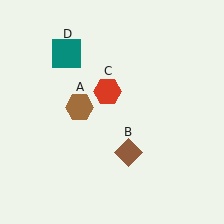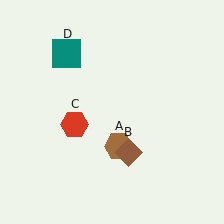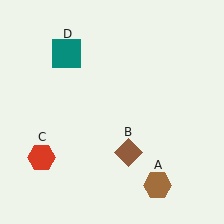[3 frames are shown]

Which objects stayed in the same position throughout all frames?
Brown diamond (object B) and teal square (object D) remained stationary.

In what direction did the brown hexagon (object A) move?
The brown hexagon (object A) moved down and to the right.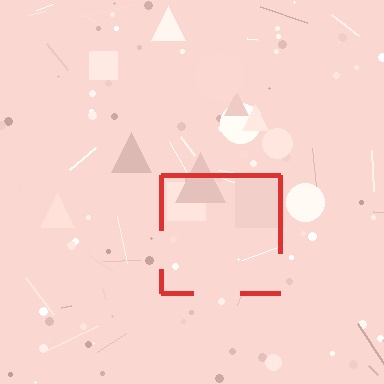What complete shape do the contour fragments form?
The contour fragments form a square.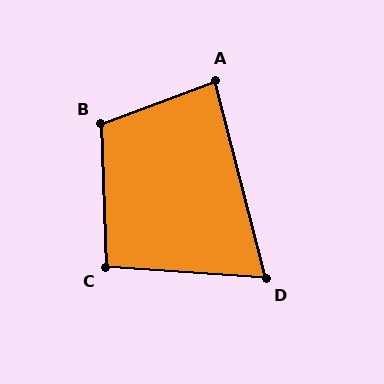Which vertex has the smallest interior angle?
D, at approximately 72 degrees.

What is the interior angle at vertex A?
Approximately 84 degrees (acute).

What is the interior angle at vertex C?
Approximately 96 degrees (obtuse).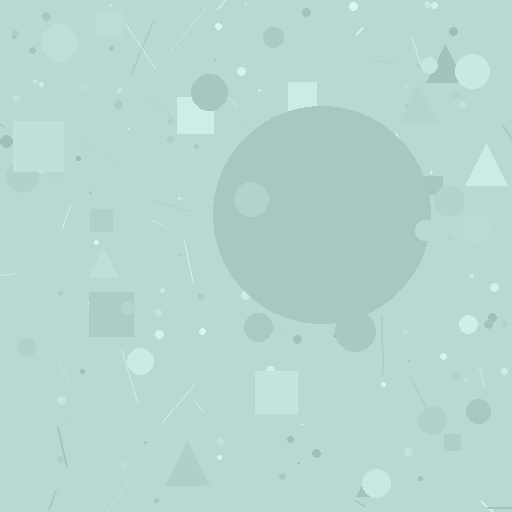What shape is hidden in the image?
A circle is hidden in the image.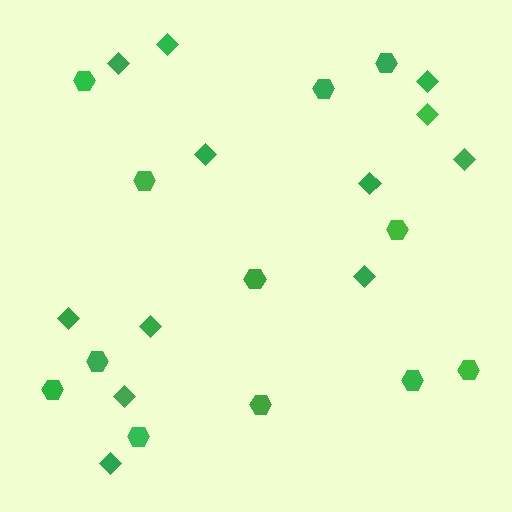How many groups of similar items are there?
There are 2 groups: one group of hexagons (12) and one group of diamonds (12).